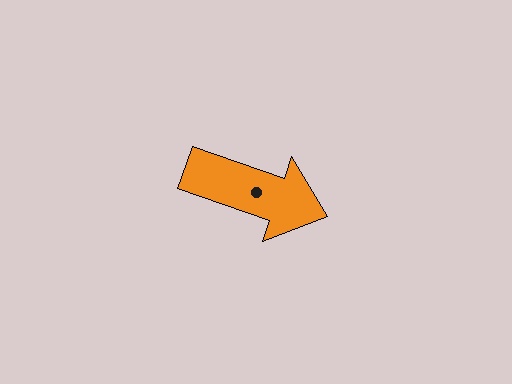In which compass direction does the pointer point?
East.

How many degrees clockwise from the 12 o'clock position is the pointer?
Approximately 109 degrees.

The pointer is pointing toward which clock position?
Roughly 4 o'clock.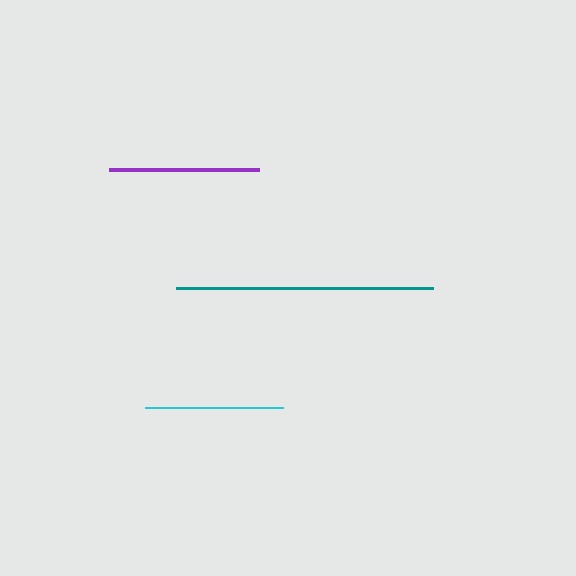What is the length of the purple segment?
The purple segment is approximately 150 pixels long.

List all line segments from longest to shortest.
From longest to shortest: teal, purple, cyan.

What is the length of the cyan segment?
The cyan segment is approximately 138 pixels long.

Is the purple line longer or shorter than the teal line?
The teal line is longer than the purple line.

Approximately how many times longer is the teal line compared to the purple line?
The teal line is approximately 1.7 times the length of the purple line.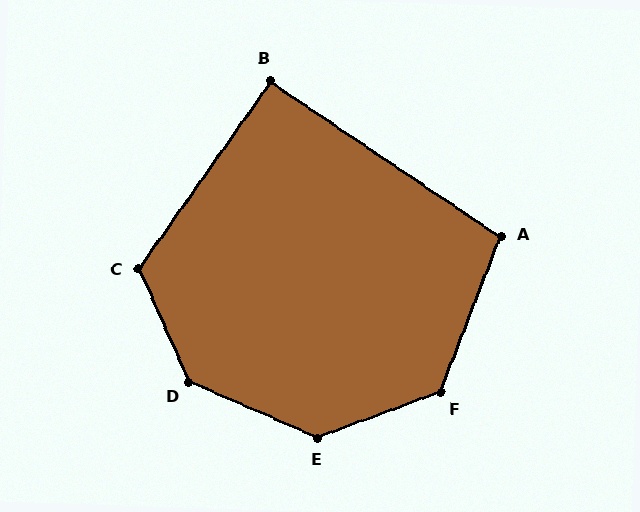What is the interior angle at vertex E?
Approximately 136 degrees (obtuse).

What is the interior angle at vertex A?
Approximately 103 degrees (obtuse).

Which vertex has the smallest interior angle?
B, at approximately 91 degrees.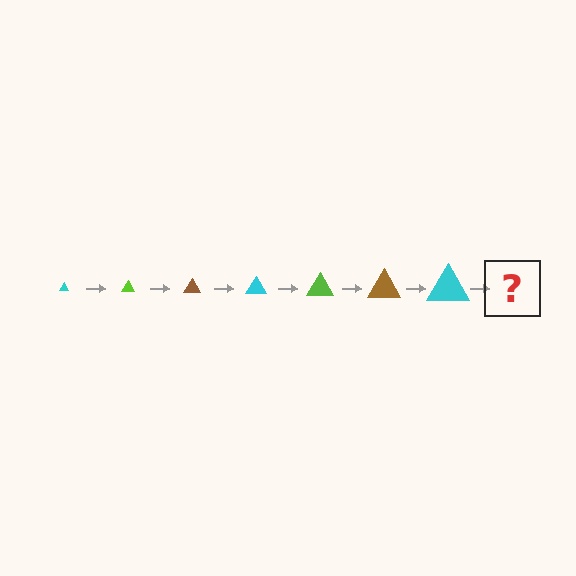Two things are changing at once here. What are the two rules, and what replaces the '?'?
The two rules are that the triangle grows larger each step and the color cycles through cyan, lime, and brown. The '?' should be a lime triangle, larger than the previous one.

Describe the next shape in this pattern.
It should be a lime triangle, larger than the previous one.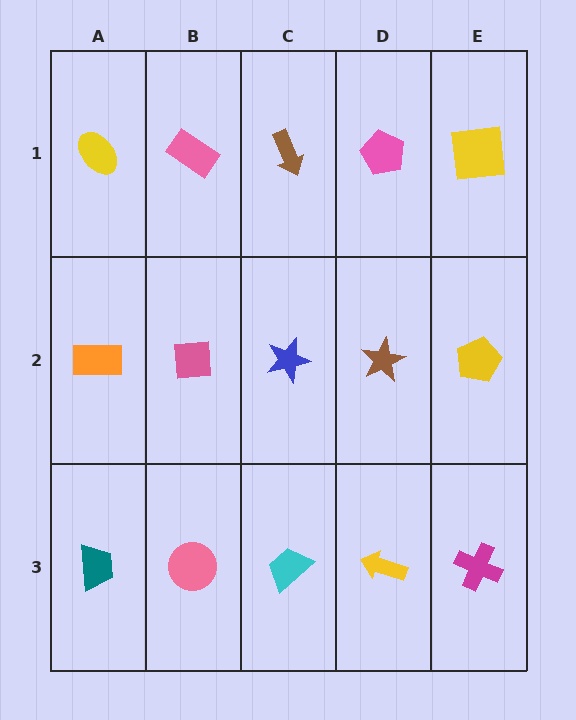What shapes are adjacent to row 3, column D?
A brown star (row 2, column D), a cyan trapezoid (row 3, column C), a magenta cross (row 3, column E).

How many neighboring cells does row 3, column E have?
2.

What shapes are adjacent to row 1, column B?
A pink square (row 2, column B), a yellow ellipse (row 1, column A), a brown arrow (row 1, column C).